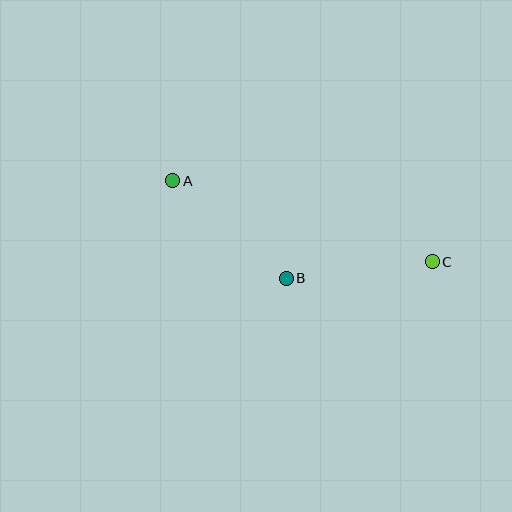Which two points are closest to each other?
Points B and C are closest to each other.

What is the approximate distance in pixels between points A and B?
The distance between A and B is approximately 149 pixels.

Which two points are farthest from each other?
Points A and C are farthest from each other.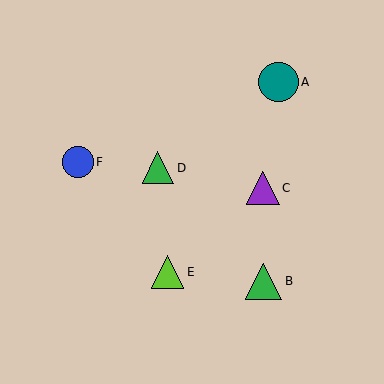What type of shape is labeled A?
Shape A is a teal circle.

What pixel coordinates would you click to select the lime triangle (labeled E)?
Click at (168, 272) to select the lime triangle E.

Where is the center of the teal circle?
The center of the teal circle is at (278, 82).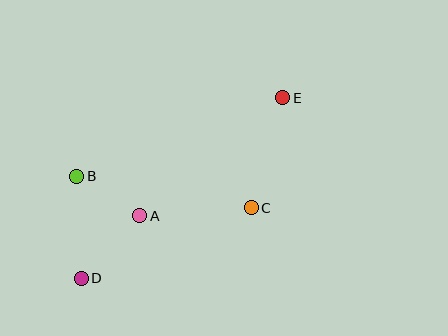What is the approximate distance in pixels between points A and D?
The distance between A and D is approximately 85 pixels.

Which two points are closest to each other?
Points A and B are closest to each other.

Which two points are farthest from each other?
Points D and E are farthest from each other.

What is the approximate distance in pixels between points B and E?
The distance between B and E is approximately 221 pixels.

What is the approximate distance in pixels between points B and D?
The distance between B and D is approximately 102 pixels.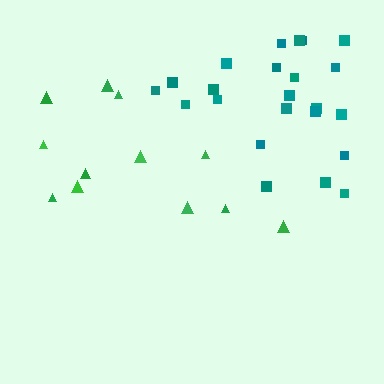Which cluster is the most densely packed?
Teal.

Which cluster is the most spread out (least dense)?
Green.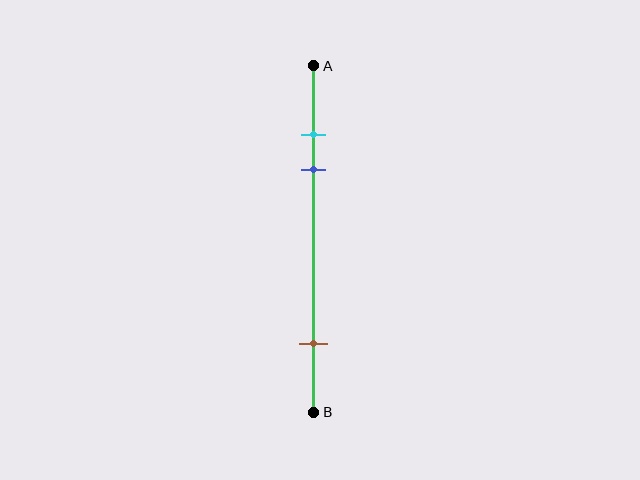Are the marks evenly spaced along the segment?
No, the marks are not evenly spaced.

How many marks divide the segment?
There are 3 marks dividing the segment.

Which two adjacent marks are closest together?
The cyan and blue marks are the closest adjacent pair.